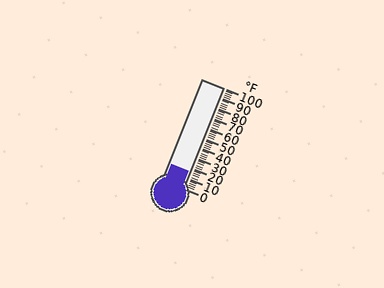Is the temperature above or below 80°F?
The temperature is below 80°F.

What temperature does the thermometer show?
The thermometer shows approximately 16°F.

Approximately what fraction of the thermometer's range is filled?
The thermometer is filled to approximately 15% of its range.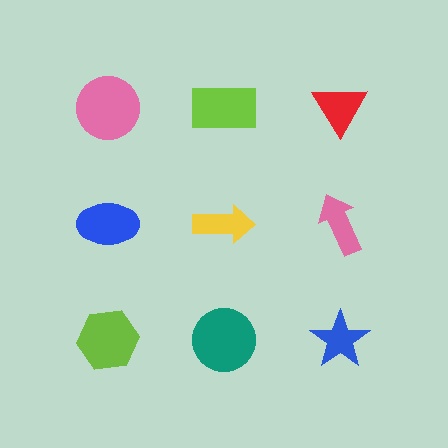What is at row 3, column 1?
A lime hexagon.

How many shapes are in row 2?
3 shapes.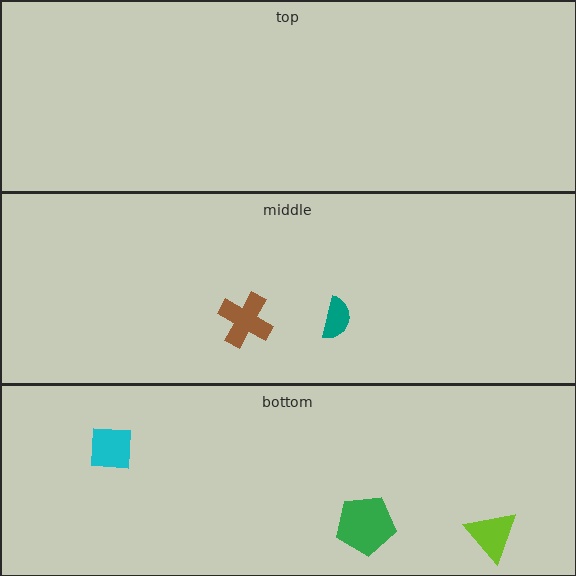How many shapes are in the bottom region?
3.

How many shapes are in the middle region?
2.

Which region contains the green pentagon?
The bottom region.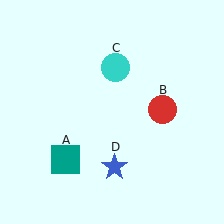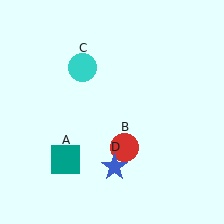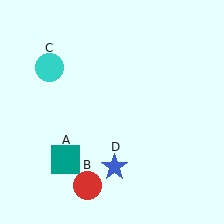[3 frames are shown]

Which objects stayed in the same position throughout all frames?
Teal square (object A) and blue star (object D) remained stationary.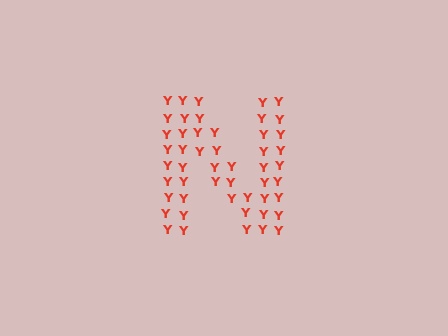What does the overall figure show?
The overall figure shows the letter N.